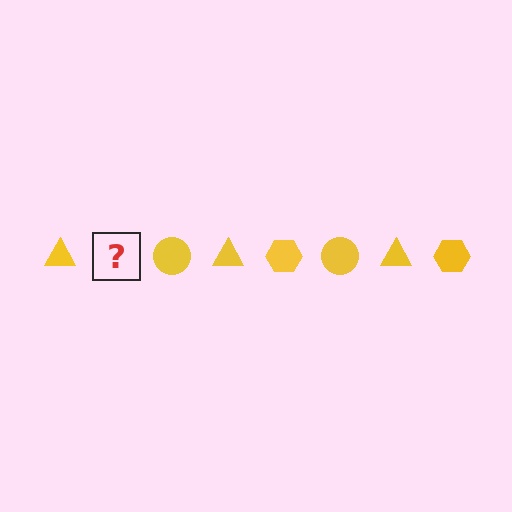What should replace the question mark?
The question mark should be replaced with a yellow hexagon.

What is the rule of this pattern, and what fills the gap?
The rule is that the pattern cycles through triangle, hexagon, circle shapes in yellow. The gap should be filled with a yellow hexagon.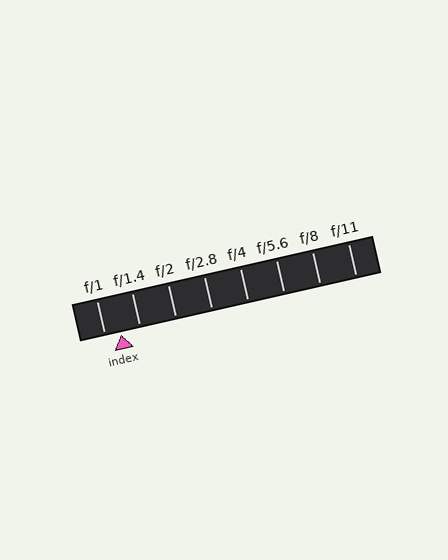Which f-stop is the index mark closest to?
The index mark is closest to f/1.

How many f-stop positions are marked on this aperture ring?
There are 8 f-stop positions marked.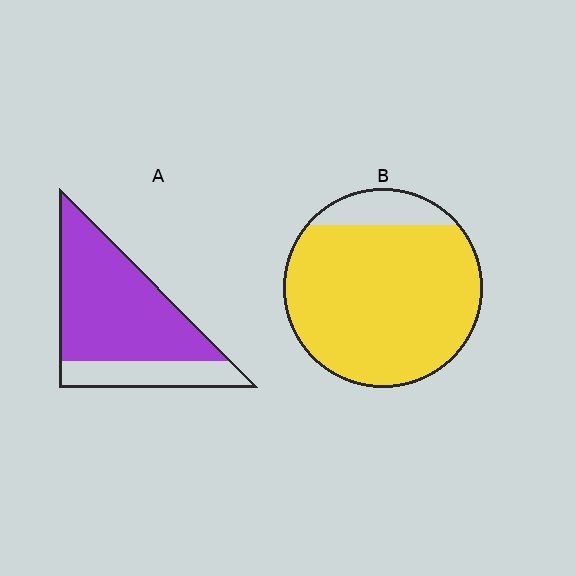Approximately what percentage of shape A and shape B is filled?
A is approximately 75% and B is approximately 85%.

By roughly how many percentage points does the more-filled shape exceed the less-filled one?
By roughly 10 percentage points (B over A).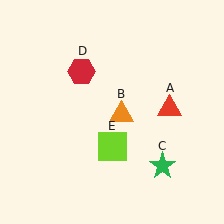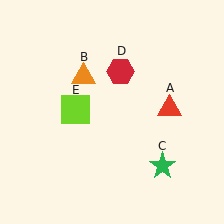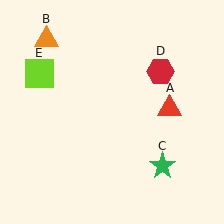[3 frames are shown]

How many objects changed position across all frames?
3 objects changed position: orange triangle (object B), red hexagon (object D), lime square (object E).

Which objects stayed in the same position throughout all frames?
Red triangle (object A) and green star (object C) remained stationary.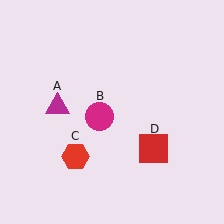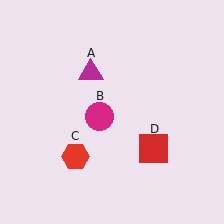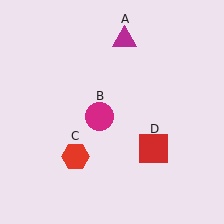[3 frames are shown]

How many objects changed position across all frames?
1 object changed position: magenta triangle (object A).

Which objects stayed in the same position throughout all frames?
Magenta circle (object B) and red hexagon (object C) and red square (object D) remained stationary.